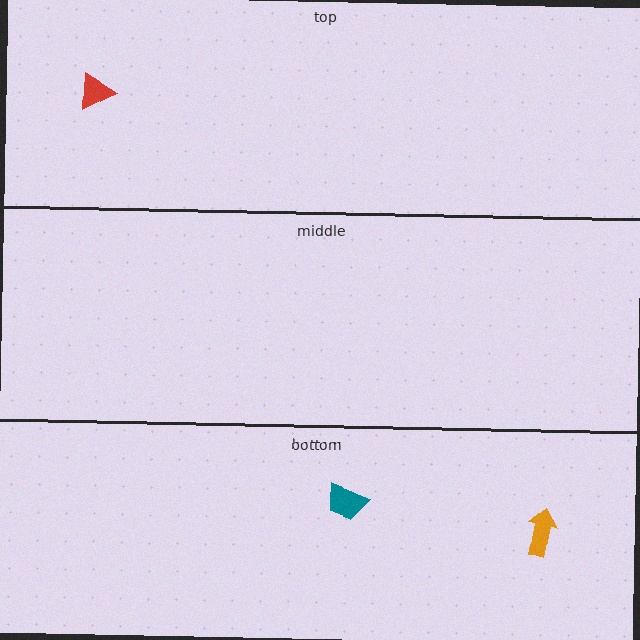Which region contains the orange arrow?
The bottom region.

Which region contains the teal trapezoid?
The bottom region.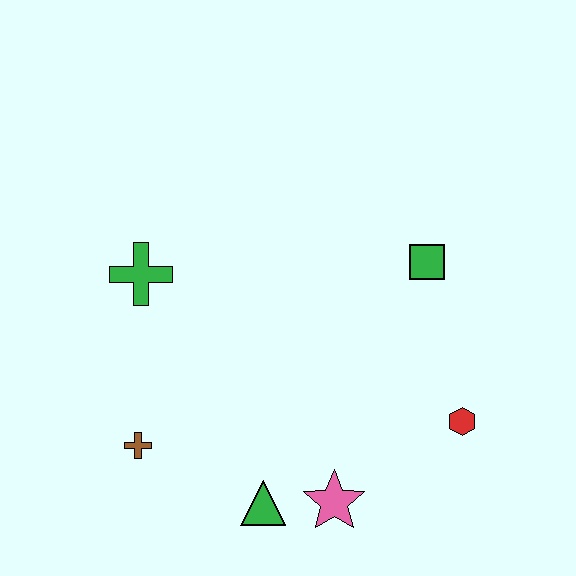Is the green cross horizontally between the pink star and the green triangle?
No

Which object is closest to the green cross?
The brown cross is closest to the green cross.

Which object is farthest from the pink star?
The green cross is farthest from the pink star.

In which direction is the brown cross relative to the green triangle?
The brown cross is to the left of the green triangle.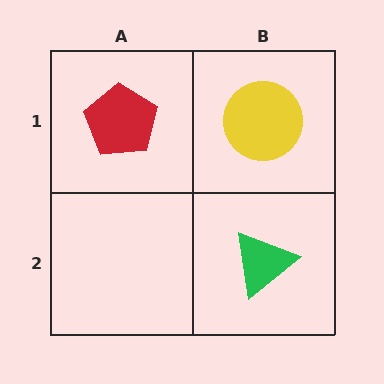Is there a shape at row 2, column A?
No, that cell is empty.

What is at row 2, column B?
A green triangle.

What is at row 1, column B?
A yellow circle.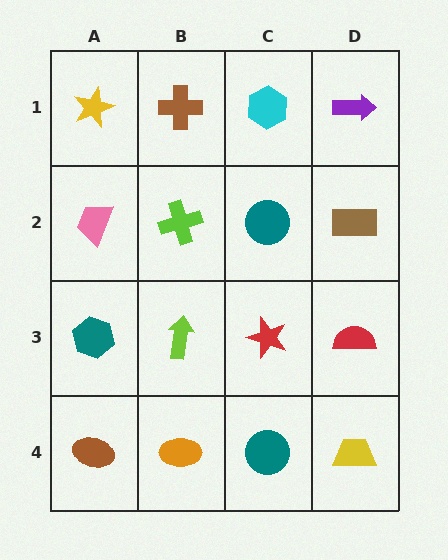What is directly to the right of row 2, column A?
A lime cross.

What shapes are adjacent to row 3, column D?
A brown rectangle (row 2, column D), a yellow trapezoid (row 4, column D), a red star (row 3, column C).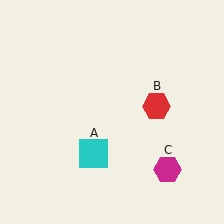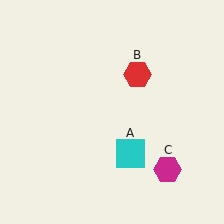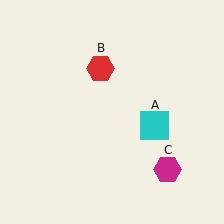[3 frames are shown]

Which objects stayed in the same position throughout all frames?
Magenta hexagon (object C) remained stationary.